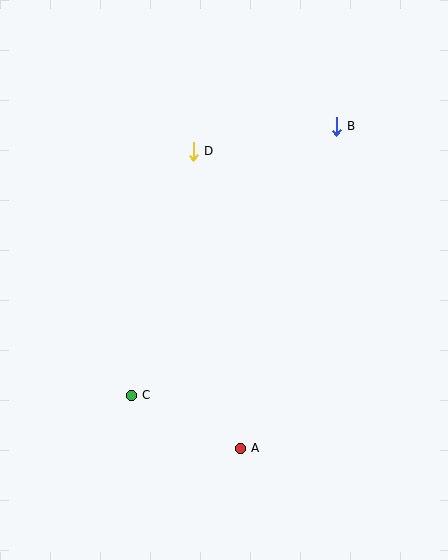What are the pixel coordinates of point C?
Point C is at (131, 395).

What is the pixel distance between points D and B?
The distance between D and B is 145 pixels.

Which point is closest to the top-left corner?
Point D is closest to the top-left corner.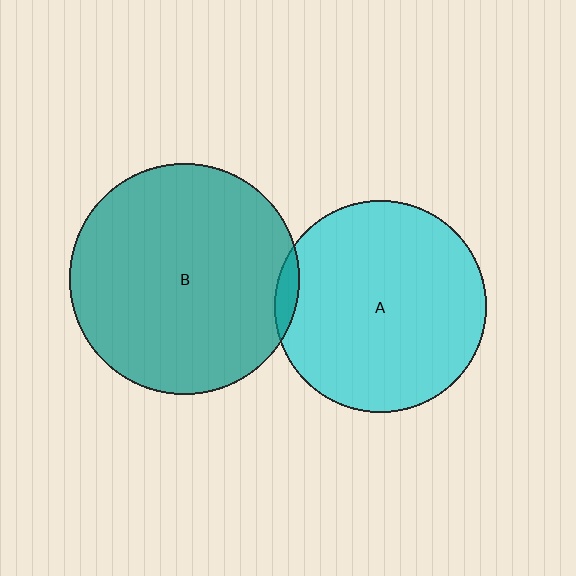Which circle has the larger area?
Circle B (teal).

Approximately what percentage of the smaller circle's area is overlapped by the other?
Approximately 5%.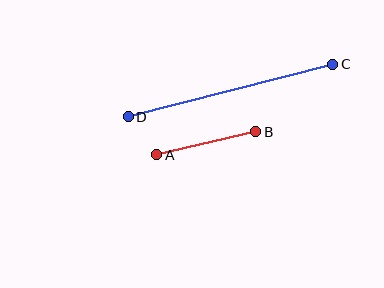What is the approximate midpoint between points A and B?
The midpoint is at approximately (206, 143) pixels.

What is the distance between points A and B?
The distance is approximately 101 pixels.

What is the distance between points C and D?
The distance is approximately 211 pixels.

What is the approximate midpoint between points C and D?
The midpoint is at approximately (230, 91) pixels.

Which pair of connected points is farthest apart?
Points C and D are farthest apart.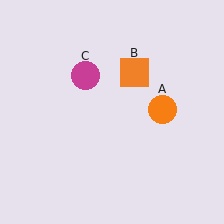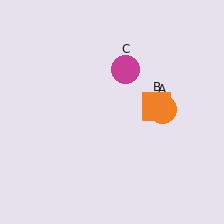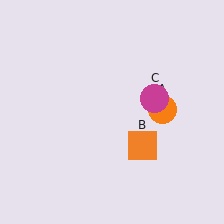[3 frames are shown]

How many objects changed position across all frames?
2 objects changed position: orange square (object B), magenta circle (object C).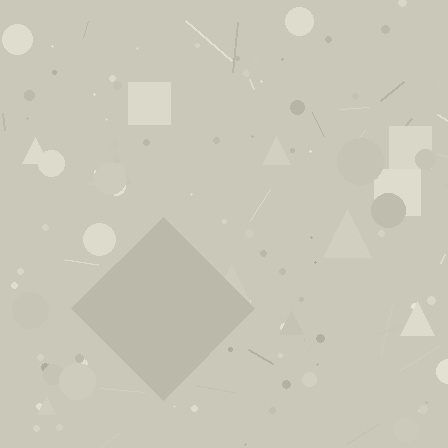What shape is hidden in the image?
A diamond is hidden in the image.